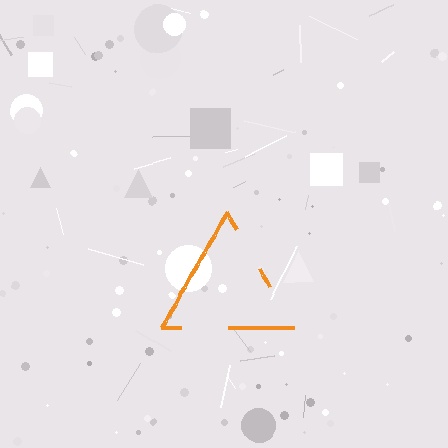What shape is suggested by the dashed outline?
The dashed outline suggests a triangle.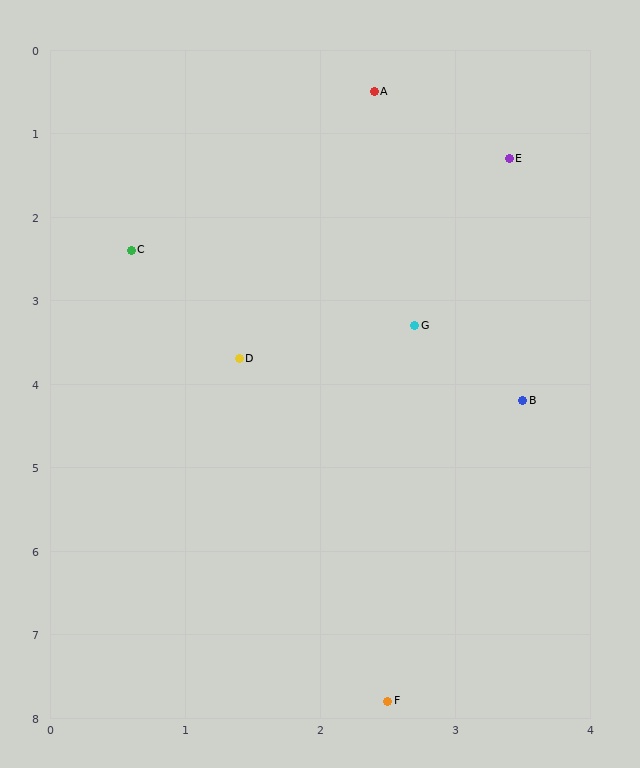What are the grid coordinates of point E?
Point E is at approximately (3.4, 1.3).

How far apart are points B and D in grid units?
Points B and D are about 2.2 grid units apart.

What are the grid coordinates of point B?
Point B is at approximately (3.5, 4.2).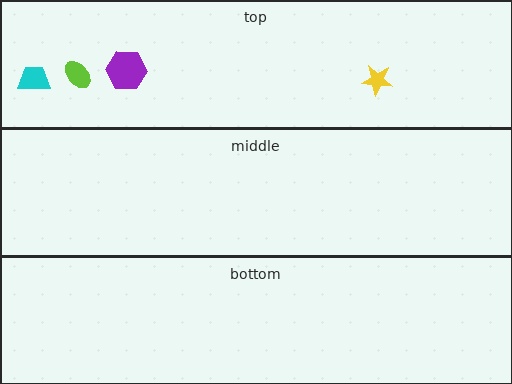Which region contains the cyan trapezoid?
The top region.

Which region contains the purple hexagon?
The top region.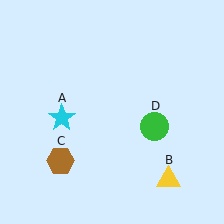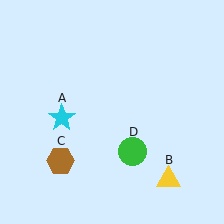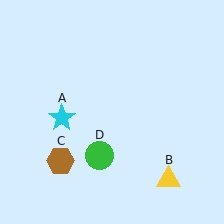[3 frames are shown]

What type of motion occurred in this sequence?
The green circle (object D) rotated clockwise around the center of the scene.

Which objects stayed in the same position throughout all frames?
Cyan star (object A) and yellow triangle (object B) and brown hexagon (object C) remained stationary.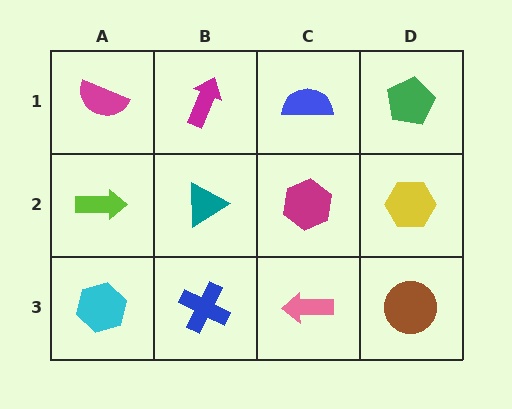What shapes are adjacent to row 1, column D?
A yellow hexagon (row 2, column D), a blue semicircle (row 1, column C).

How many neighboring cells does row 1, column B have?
3.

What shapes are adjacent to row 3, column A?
A lime arrow (row 2, column A), a blue cross (row 3, column B).